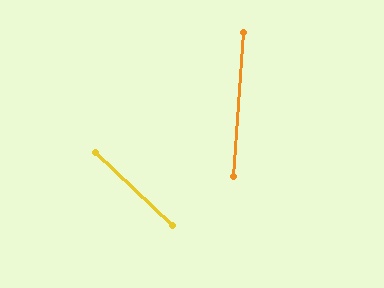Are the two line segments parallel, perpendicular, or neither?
Neither parallel nor perpendicular — they differ by about 51°.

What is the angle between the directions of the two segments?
Approximately 51 degrees.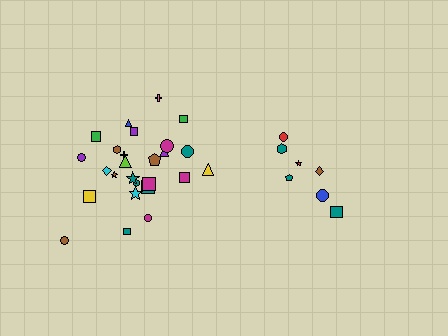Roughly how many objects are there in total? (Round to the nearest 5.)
Roughly 35 objects in total.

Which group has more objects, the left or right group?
The left group.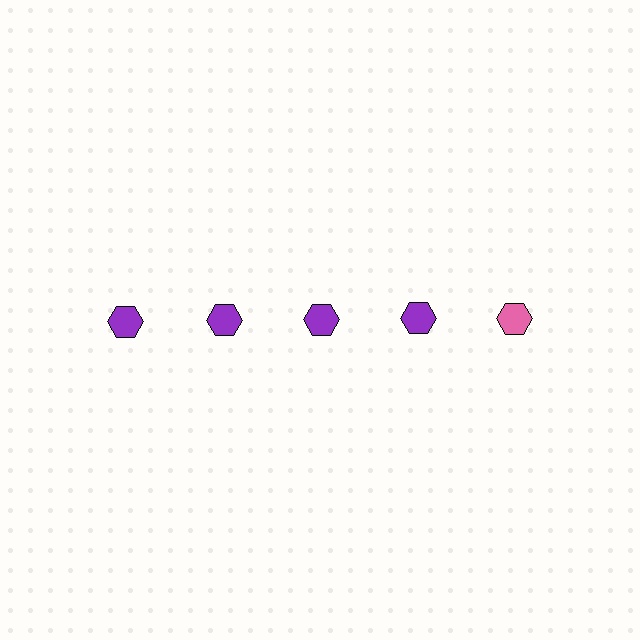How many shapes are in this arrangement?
There are 5 shapes arranged in a grid pattern.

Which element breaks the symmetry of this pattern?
The pink hexagon in the top row, rightmost column breaks the symmetry. All other shapes are purple hexagons.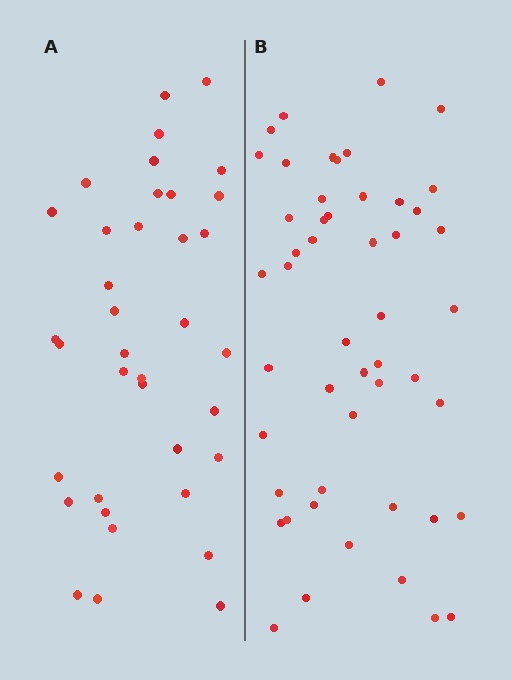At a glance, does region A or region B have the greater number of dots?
Region B (the right region) has more dots.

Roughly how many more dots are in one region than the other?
Region B has approximately 15 more dots than region A.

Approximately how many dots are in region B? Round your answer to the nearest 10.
About 50 dots.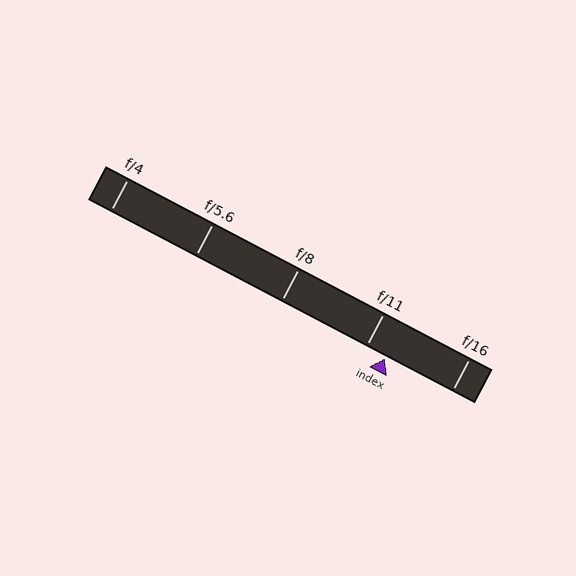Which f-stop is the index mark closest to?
The index mark is closest to f/11.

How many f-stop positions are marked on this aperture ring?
There are 5 f-stop positions marked.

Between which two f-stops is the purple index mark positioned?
The index mark is between f/11 and f/16.